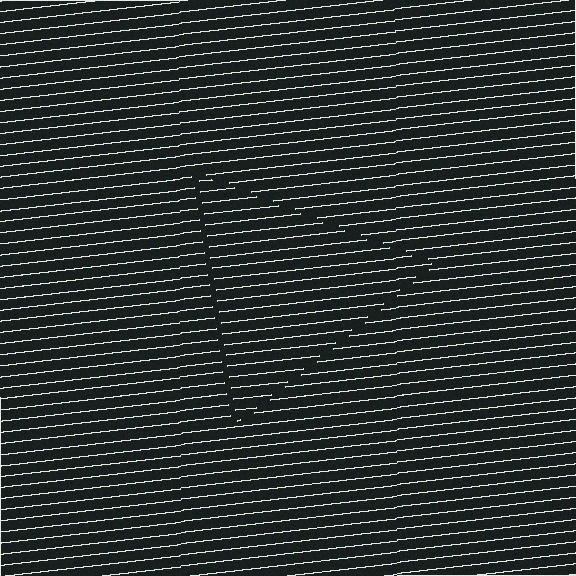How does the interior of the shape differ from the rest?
The interior of the shape contains the same grating, shifted by half a period — the contour is defined by the phase discontinuity where line-ends from the inner and outer gratings abut.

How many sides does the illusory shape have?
3 sides — the line-ends trace a triangle.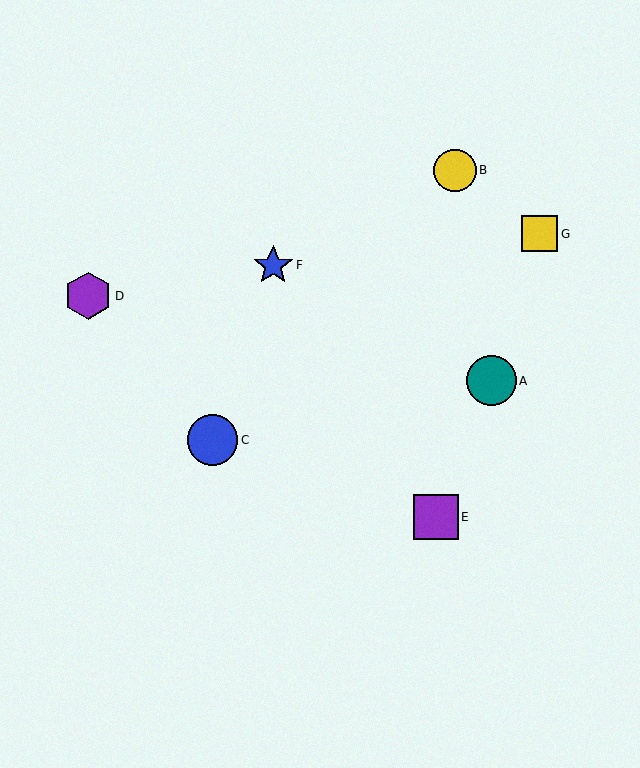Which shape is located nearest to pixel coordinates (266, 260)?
The blue star (labeled F) at (273, 266) is nearest to that location.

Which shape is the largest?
The blue circle (labeled C) is the largest.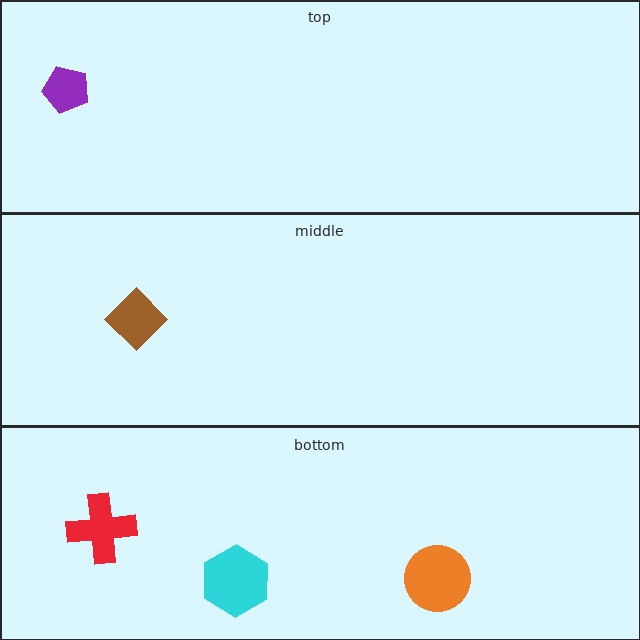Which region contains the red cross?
The bottom region.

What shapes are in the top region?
The purple pentagon.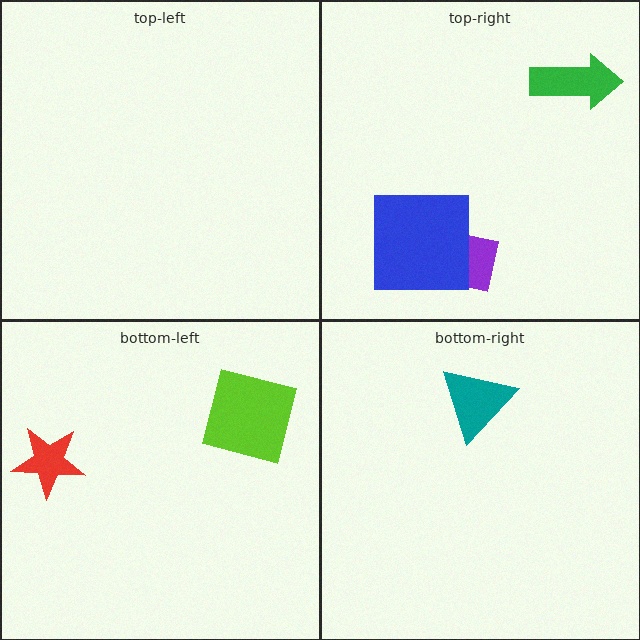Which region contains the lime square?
The bottom-left region.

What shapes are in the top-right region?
The green arrow, the purple rectangle, the blue square.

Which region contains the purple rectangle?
The top-right region.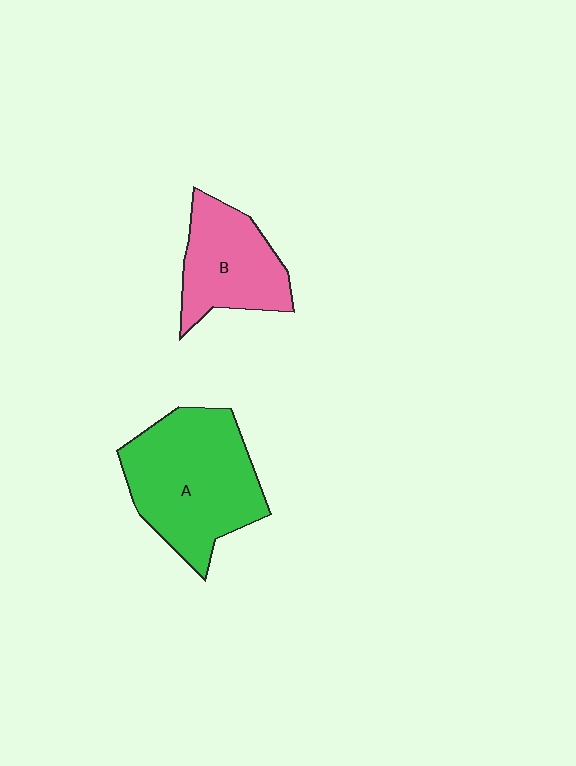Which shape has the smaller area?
Shape B (pink).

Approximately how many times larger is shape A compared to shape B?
Approximately 1.6 times.